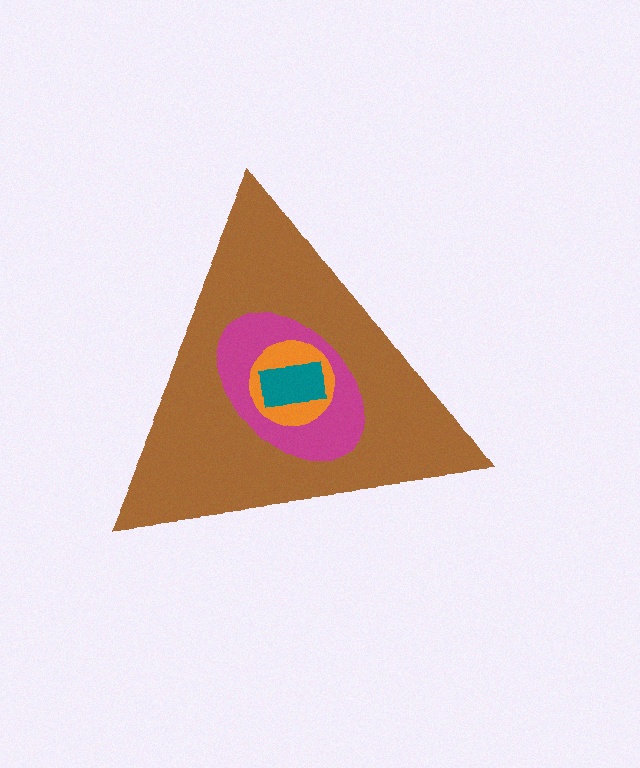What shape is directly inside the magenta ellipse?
The orange circle.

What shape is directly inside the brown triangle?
The magenta ellipse.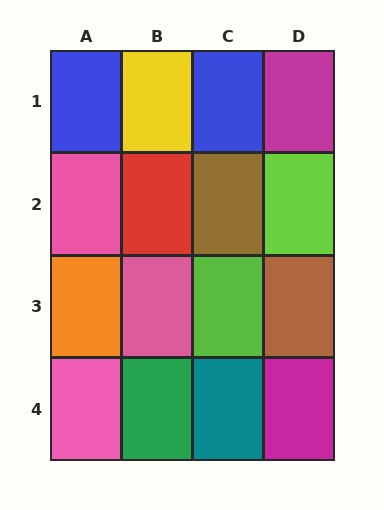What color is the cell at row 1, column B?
Yellow.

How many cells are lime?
2 cells are lime.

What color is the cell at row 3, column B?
Pink.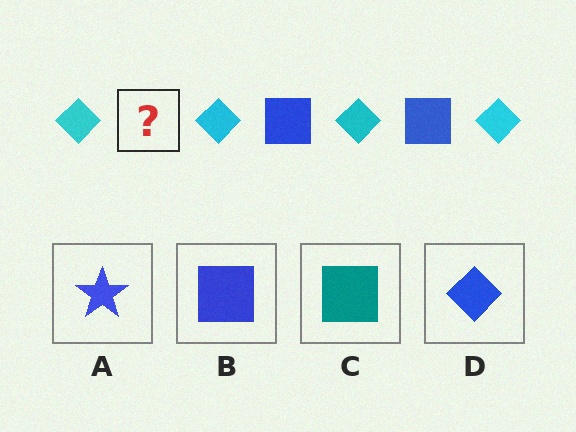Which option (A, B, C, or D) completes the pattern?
B.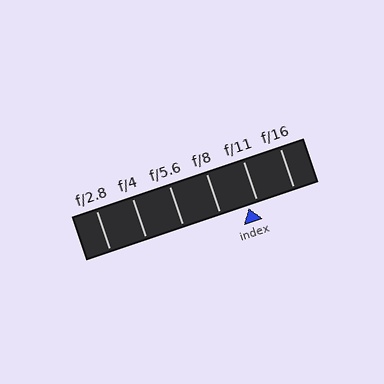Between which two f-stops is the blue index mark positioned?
The index mark is between f/8 and f/11.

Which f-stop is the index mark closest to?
The index mark is closest to f/11.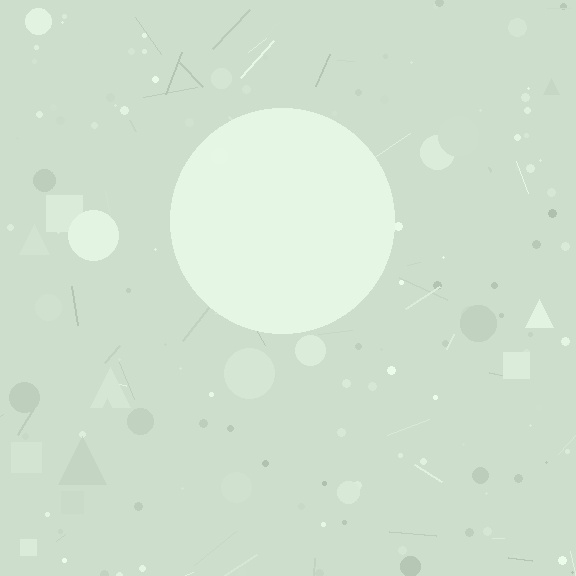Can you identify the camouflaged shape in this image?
The camouflaged shape is a circle.